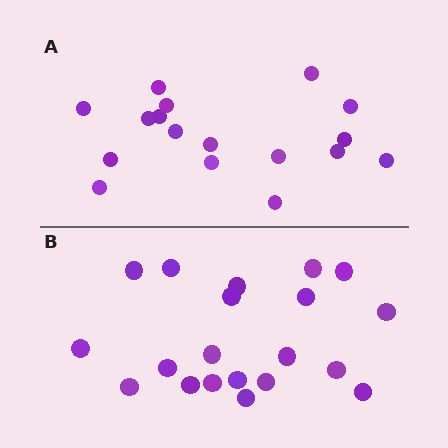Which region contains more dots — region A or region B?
Region B (the bottom region) has more dots.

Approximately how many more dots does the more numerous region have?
Region B has just a few more — roughly 2 or 3 more dots than region A.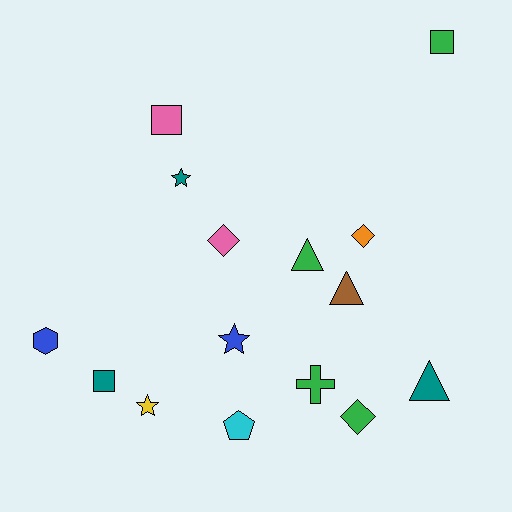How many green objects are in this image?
There are 4 green objects.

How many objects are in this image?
There are 15 objects.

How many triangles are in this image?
There are 3 triangles.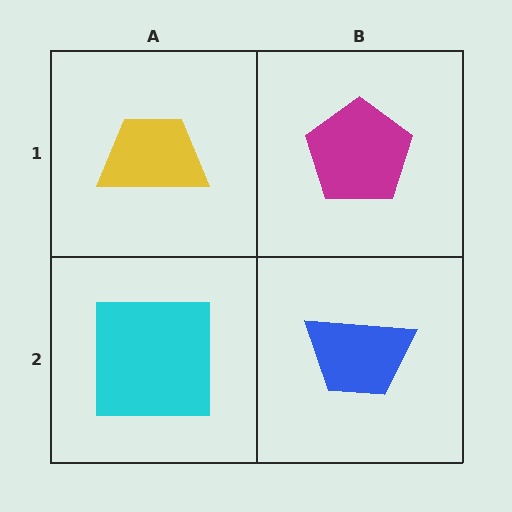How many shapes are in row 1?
2 shapes.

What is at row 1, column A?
A yellow trapezoid.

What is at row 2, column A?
A cyan square.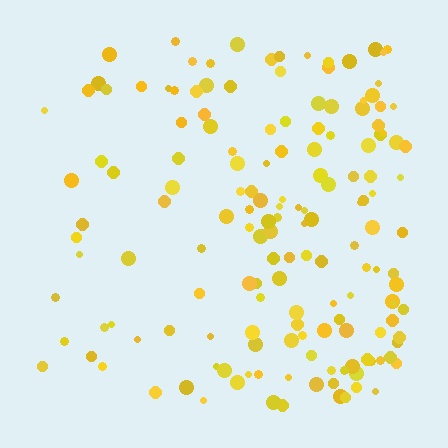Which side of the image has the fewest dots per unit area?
The left.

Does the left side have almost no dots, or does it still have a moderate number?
Still a moderate number, just noticeably fewer than the right.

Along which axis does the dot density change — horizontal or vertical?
Horizontal.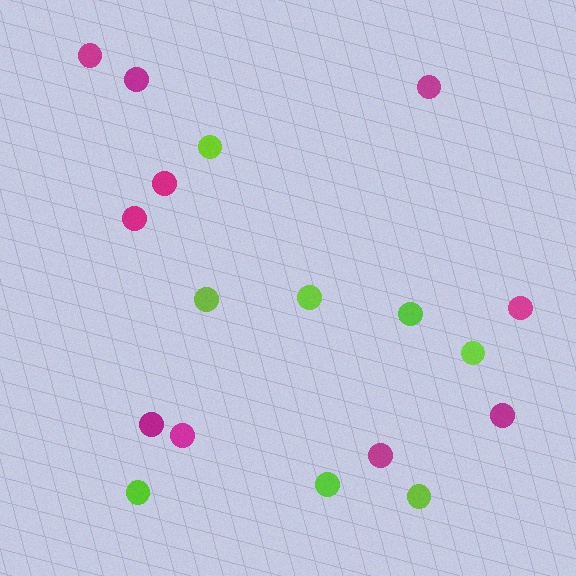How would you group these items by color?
There are 2 groups: one group of lime circles (8) and one group of magenta circles (10).